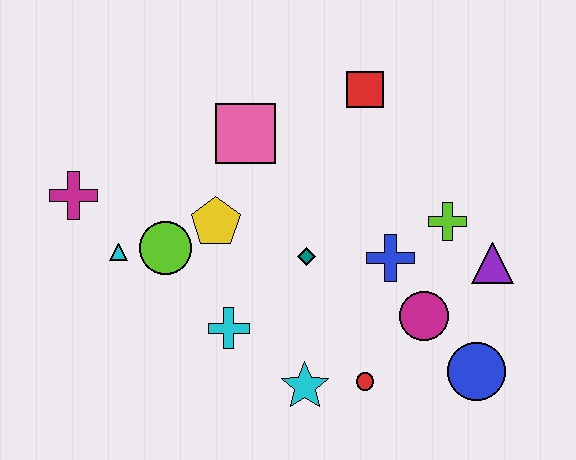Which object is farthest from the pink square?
The blue circle is farthest from the pink square.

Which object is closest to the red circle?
The cyan star is closest to the red circle.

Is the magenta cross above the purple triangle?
Yes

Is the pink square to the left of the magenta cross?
No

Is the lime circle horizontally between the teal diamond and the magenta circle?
No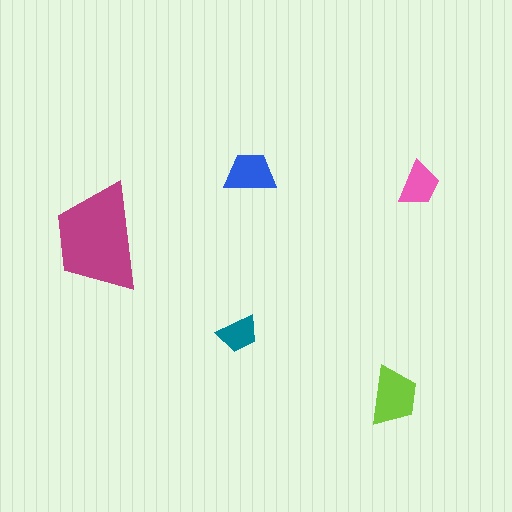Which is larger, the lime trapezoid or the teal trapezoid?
The lime one.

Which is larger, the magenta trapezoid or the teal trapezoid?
The magenta one.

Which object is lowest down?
The lime trapezoid is bottommost.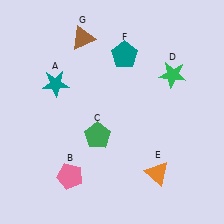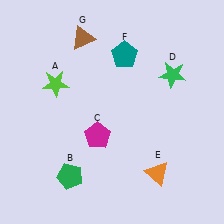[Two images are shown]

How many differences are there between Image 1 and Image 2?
There are 3 differences between the two images.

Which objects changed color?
A changed from teal to lime. B changed from pink to green. C changed from green to magenta.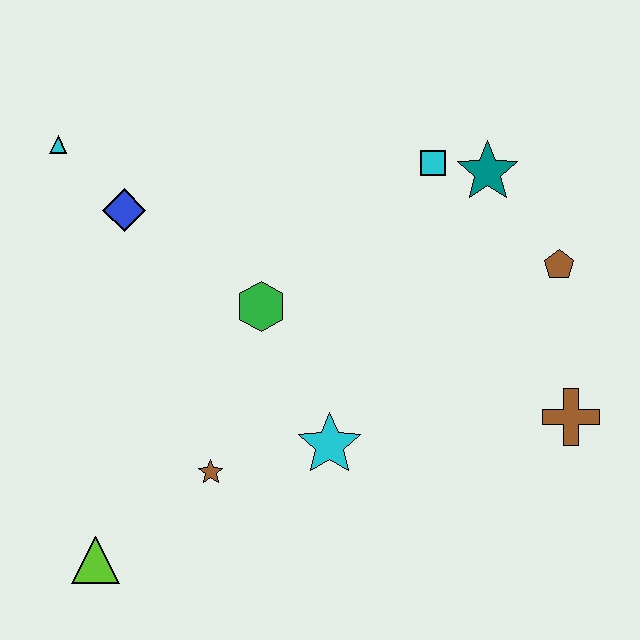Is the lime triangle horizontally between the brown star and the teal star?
No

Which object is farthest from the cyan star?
The cyan triangle is farthest from the cyan star.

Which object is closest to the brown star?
The cyan star is closest to the brown star.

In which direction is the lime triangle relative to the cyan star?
The lime triangle is to the left of the cyan star.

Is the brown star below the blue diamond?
Yes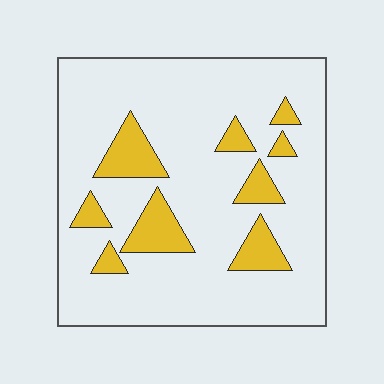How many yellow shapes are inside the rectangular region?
9.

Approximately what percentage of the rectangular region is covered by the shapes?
Approximately 15%.